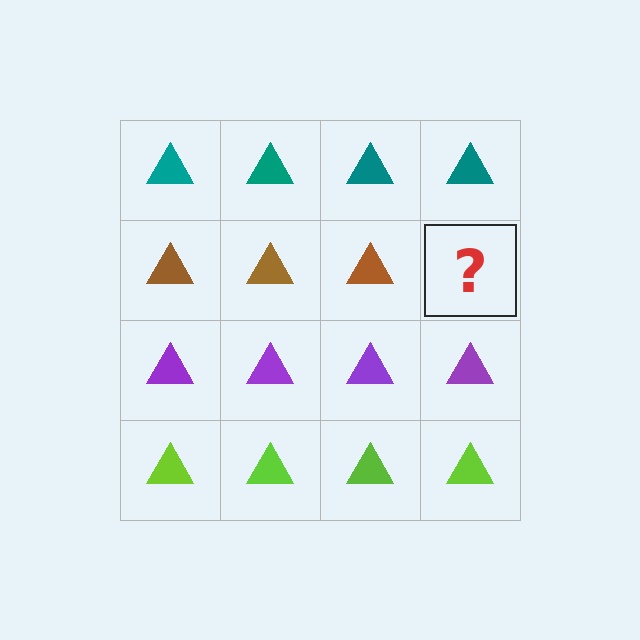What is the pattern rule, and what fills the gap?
The rule is that each row has a consistent color. The gap should be filled with a brown triangle.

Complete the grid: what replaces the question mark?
The question mark should be replaced with a brown triangle.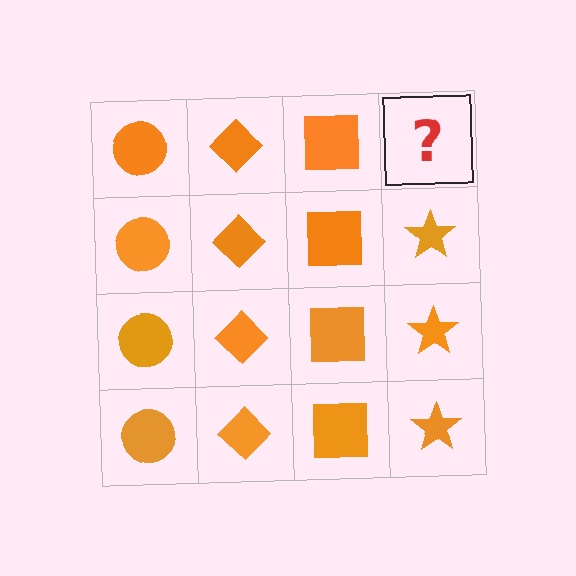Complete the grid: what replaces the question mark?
The question mark should be replaced with an orange star.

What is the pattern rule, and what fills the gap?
The rule is that each column has a consistent shape. The gap should be filled with an orange star.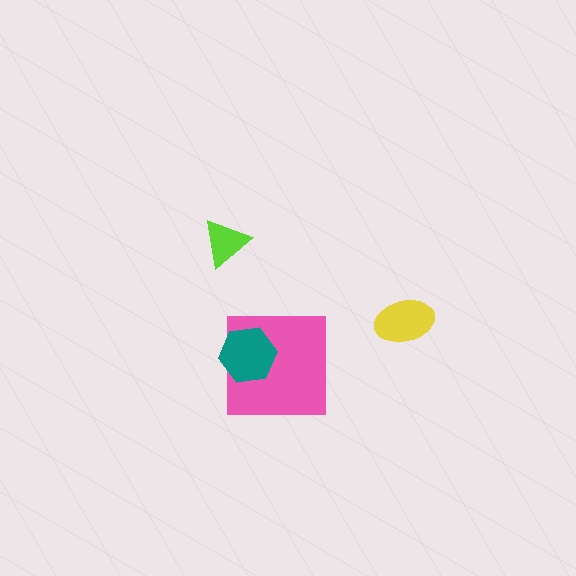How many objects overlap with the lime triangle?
0 objects overlap with the lime triangle.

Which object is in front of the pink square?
The teal hexagon is in front of the pink square.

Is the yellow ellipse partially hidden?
No, no other shape covers it.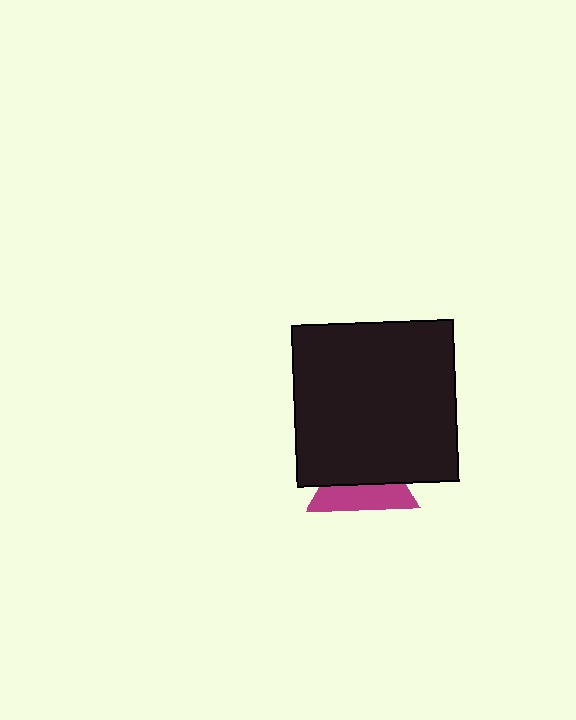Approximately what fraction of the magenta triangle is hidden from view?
Roughly 55% of the magenta triangle is hidden behind the black square.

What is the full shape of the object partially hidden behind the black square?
The partially hidden object is a magenta triangle.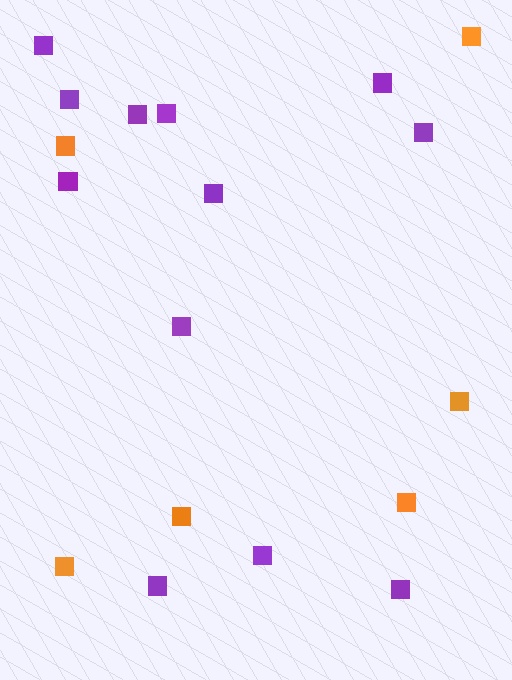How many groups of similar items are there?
There are 2 groups: one group of orange squares (6) and one group of purple squares (12).